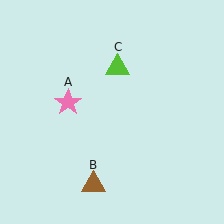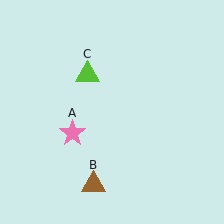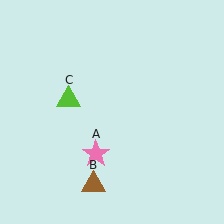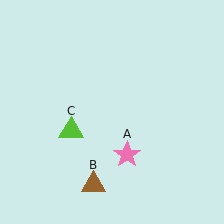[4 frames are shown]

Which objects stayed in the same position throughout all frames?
Brown triangle (object B) remained stationary.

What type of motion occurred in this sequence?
The pink star (object A), lime triangle (object C) rotated counterclockwise around the center of the scene.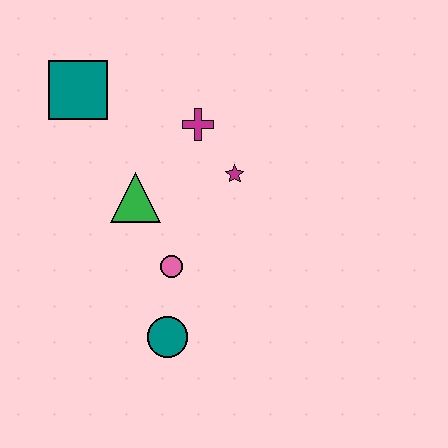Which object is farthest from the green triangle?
The teal circle is farthest from the green triangle.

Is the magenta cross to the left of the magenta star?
Yes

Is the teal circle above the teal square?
No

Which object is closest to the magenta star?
The magenta cross is closest to the magenta star.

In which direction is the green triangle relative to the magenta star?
The green triangle is to the left of the magenta star.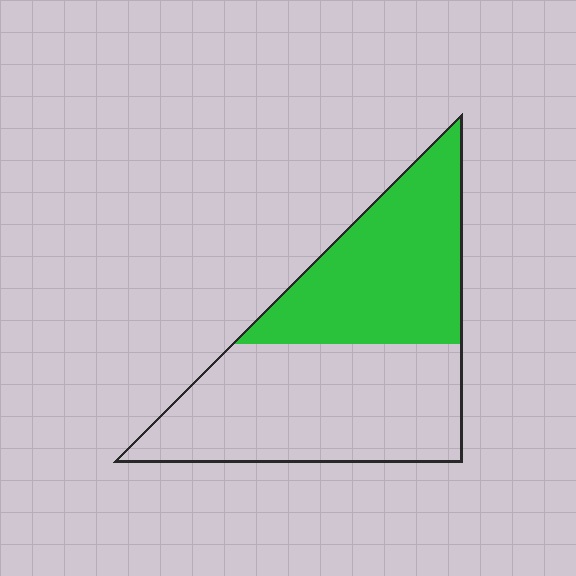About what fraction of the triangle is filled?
About two fifths (2/5).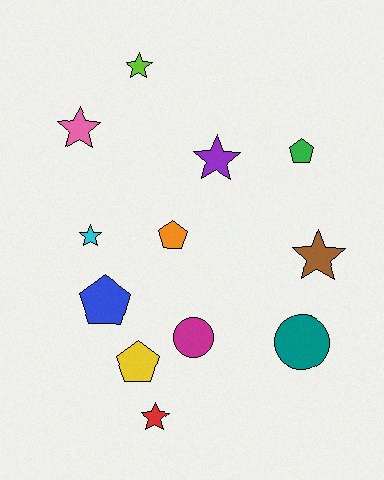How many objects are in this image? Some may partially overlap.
There are 12 objects.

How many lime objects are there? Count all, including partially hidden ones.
There is 1 lime object.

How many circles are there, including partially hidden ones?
There are 2 circles.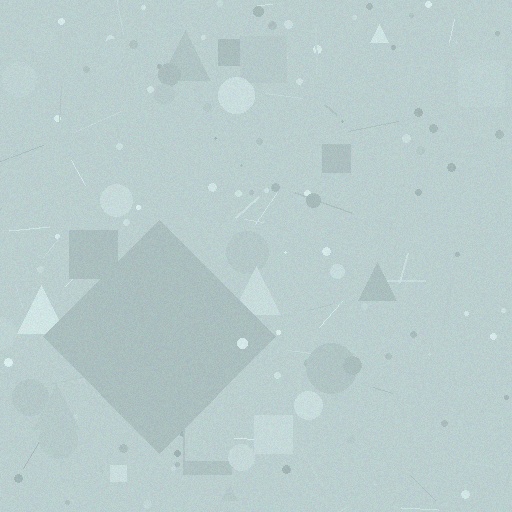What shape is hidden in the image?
A diamond is hidden in the image.